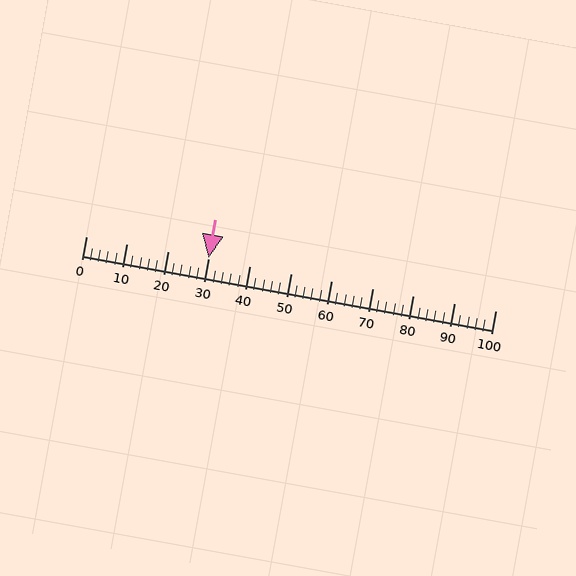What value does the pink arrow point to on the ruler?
The pink arrow points to approximately 30.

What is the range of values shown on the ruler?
The ruler shows values from 0 to 100.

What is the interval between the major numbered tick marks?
The major tick marks are spaced 10 units apart.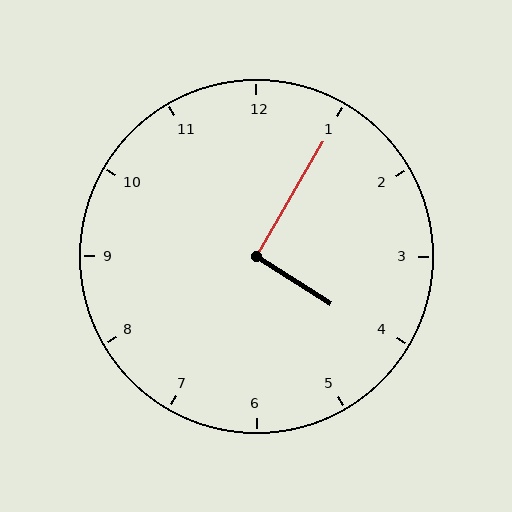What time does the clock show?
4:05.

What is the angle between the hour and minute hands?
Approximately 92 degrees.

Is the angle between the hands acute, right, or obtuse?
It is right.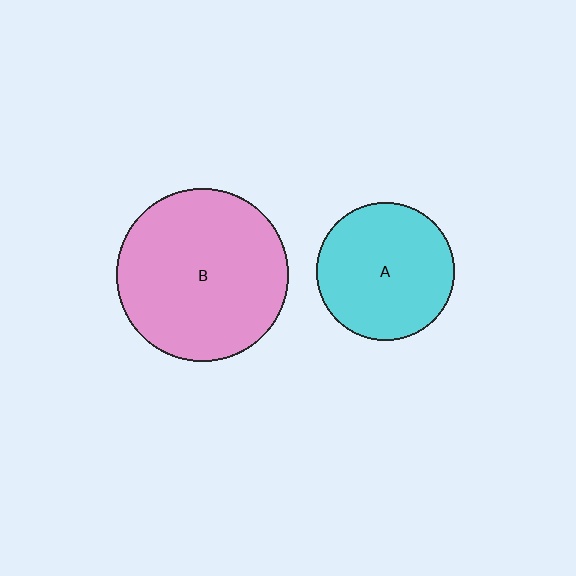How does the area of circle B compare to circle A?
Approximately 1.6 times.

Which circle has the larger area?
Circle B (pink).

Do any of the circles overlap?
No, none of the circles overlap.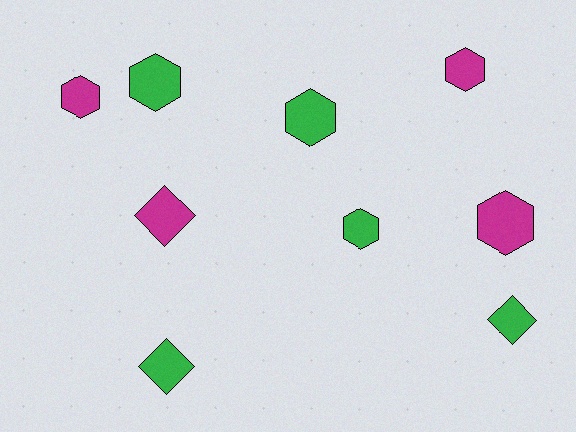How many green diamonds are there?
There are 2 green diamonds.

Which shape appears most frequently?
Hexagon, with 6 objects.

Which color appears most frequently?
Green, with 5 objects.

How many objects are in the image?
There are 9 objects.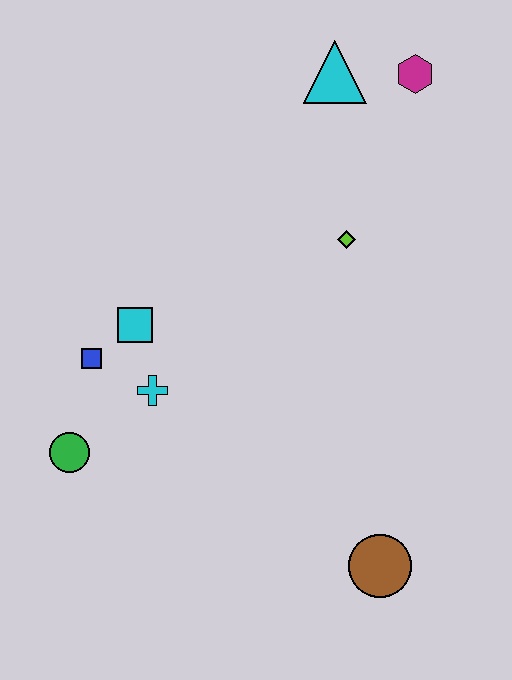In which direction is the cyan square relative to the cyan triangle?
The cyan square is below the cyan triangle.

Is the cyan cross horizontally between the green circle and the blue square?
No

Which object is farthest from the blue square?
The magenta hexagon is farthest from the blue square.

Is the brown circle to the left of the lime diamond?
No